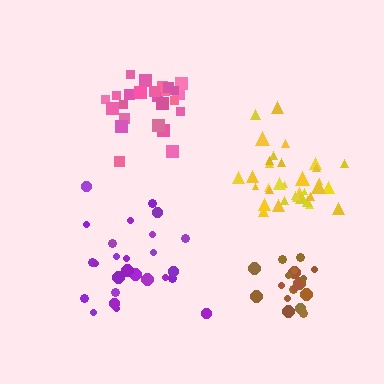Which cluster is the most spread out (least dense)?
Purple.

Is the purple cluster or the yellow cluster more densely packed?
Yellow.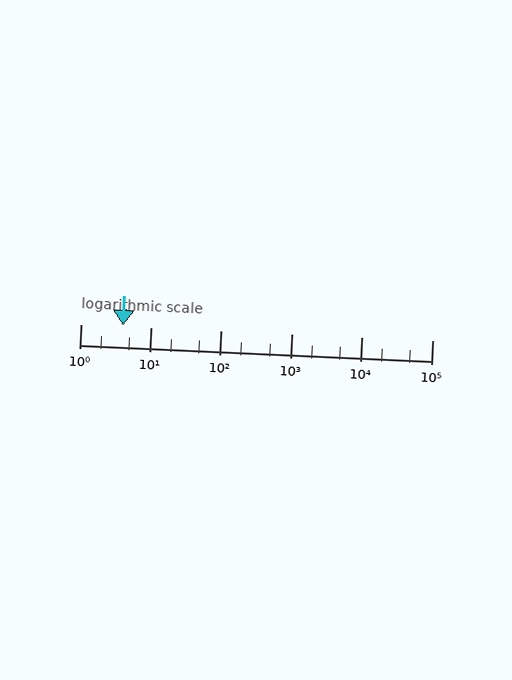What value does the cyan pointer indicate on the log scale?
The pointer indicates approximately 4.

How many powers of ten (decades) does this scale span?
The scale spans 5 decades, from 1 to 100000.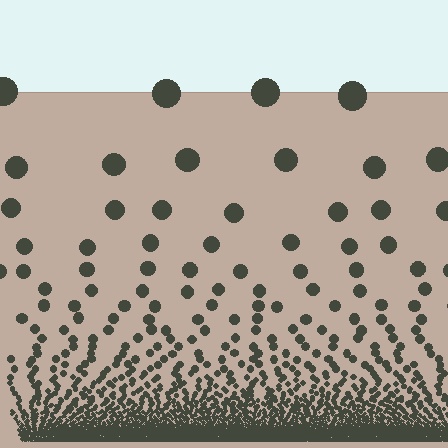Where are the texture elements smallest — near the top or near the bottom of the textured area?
Near the bottom.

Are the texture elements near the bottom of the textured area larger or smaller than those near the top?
Smaller. The gradient is inverted — elements near the bottom are smaller and denser.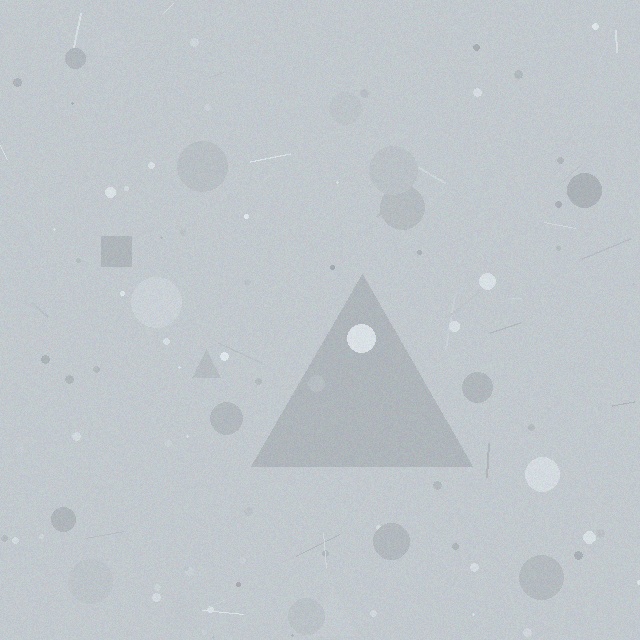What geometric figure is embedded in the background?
A triangle is embedded in the background.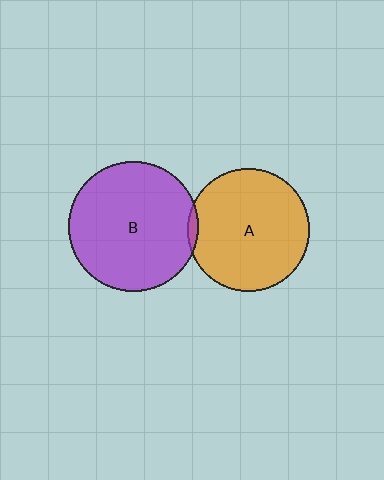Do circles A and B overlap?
Yes.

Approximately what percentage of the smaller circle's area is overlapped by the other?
Approximately 5%.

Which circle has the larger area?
Circle B (purple).